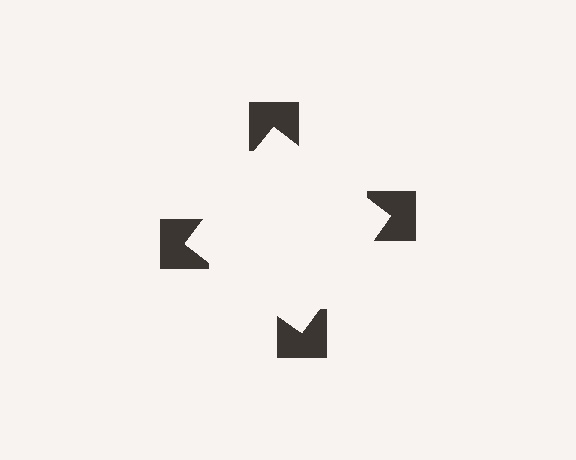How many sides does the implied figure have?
4 sides.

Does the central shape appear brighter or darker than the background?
It typically appears slightly brighter than the background, even though no actual brightness change is drawn.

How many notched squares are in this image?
There are 4 — one at each vertex of the illusory square.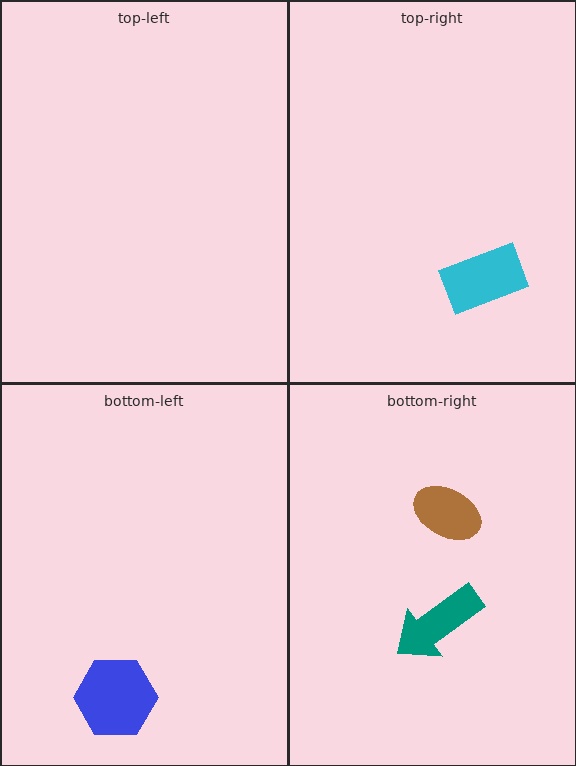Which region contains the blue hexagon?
The bottom-left region.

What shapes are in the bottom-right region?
The brown ellipse, the teal arrow.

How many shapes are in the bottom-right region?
2.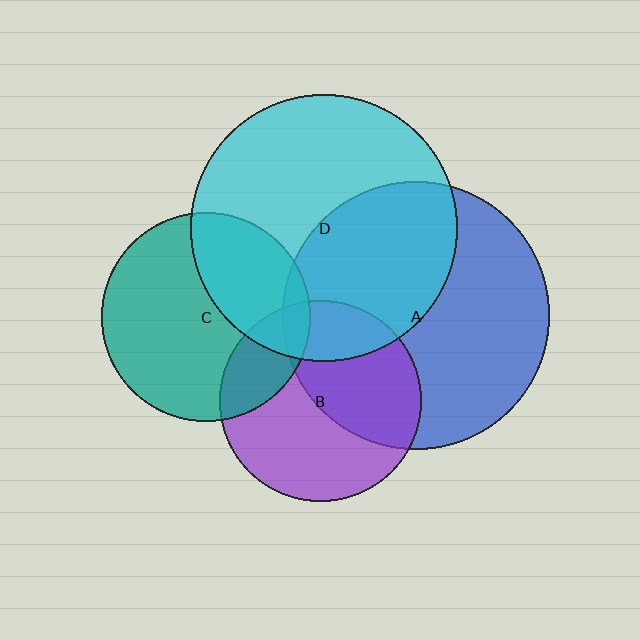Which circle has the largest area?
Circle A (blue).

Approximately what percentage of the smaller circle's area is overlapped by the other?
Approximately 5%.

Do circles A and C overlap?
Yes.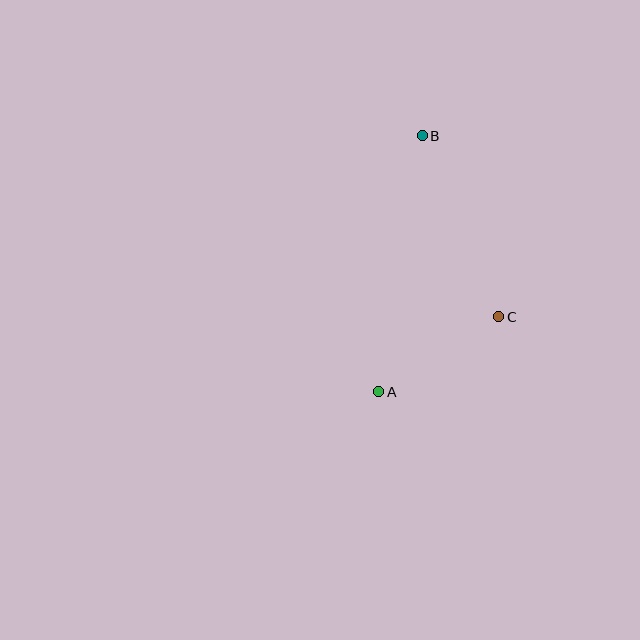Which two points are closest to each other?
Points A and C are closest to each other.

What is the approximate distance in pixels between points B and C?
The distance between B and C is approximately 197 pixels.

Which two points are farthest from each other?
Points A and B are farthest from each other.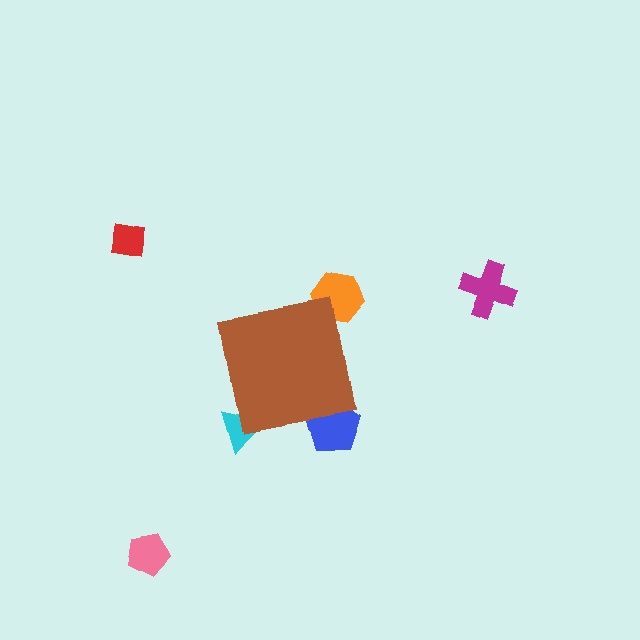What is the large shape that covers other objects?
A brown square.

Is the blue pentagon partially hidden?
Yes, the blue pentagon is partially hidden behind the brown square.